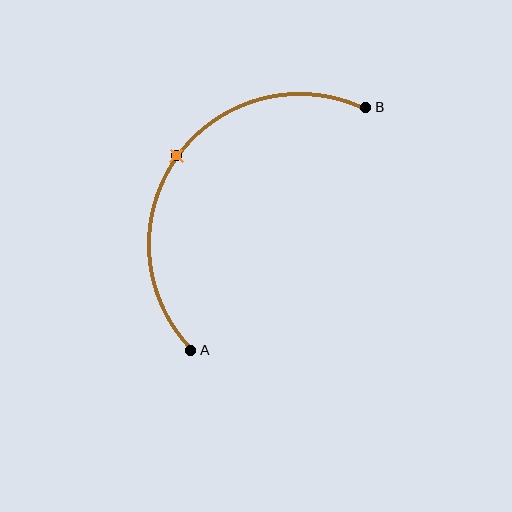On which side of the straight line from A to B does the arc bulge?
The arc bulges above and to the left of the straight line connecting A and B.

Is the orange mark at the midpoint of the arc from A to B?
Yes. The orange mark lies on the arc at equal arc-length from both A and B — it is the arc midpoint.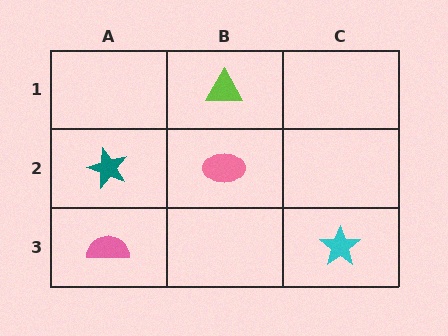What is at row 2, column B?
A pink ellipse.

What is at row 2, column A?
A teal star.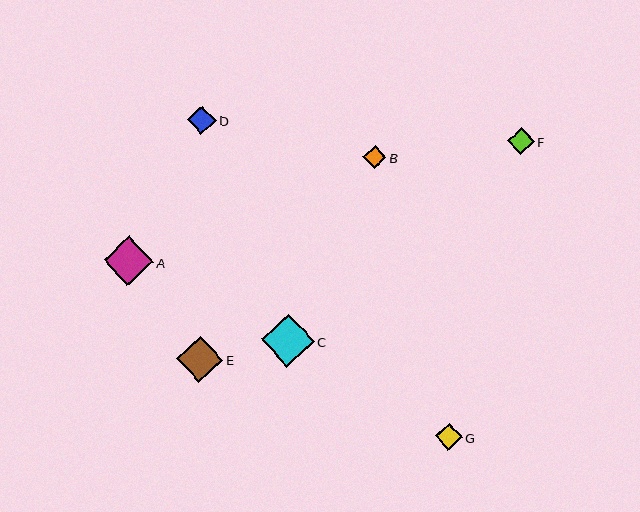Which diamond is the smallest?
Diamond B is the smallest with a size of approximately 23 pixels.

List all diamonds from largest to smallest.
From largest to smallest: C, A, E, D, F, G, B.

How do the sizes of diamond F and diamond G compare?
Diamond F and diamond G are approximately the same size.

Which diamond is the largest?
Diamond C is the largest with a size of approximately 53 pixels.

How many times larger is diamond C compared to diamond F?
Diamond C is approximately 2.0 times the size of diamond F.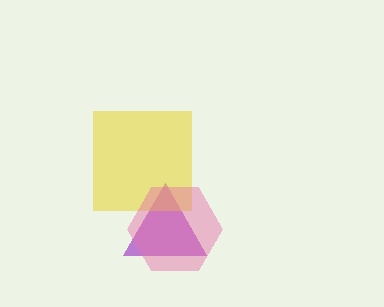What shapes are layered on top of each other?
The layered shapes are: a purple triangle, a yellow square, a pink hexagon.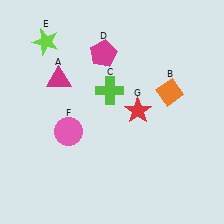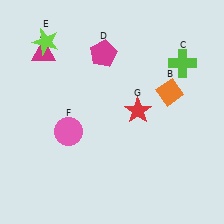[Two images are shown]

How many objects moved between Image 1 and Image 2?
2 objects moved between the two images.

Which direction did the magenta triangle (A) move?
The magenta triangle (A) moved up.